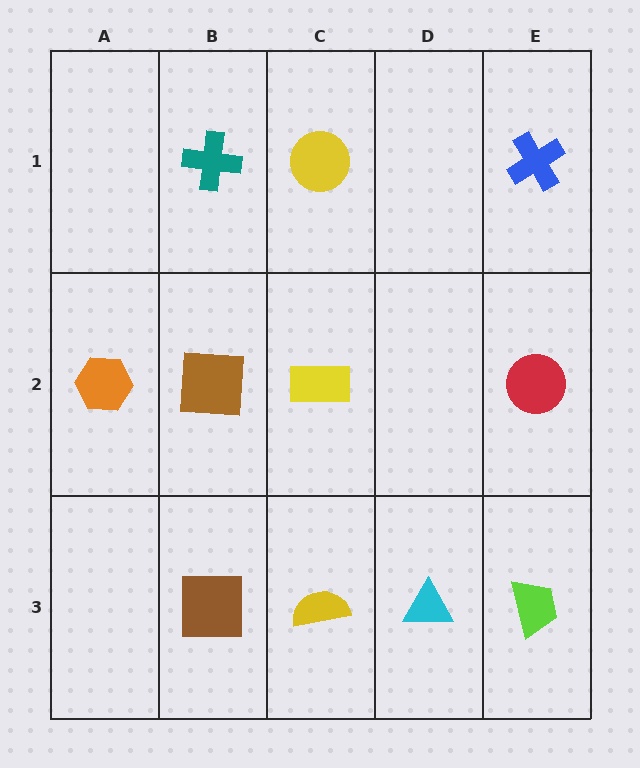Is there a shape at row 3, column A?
No, that cell is empty.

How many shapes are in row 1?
3 shapes.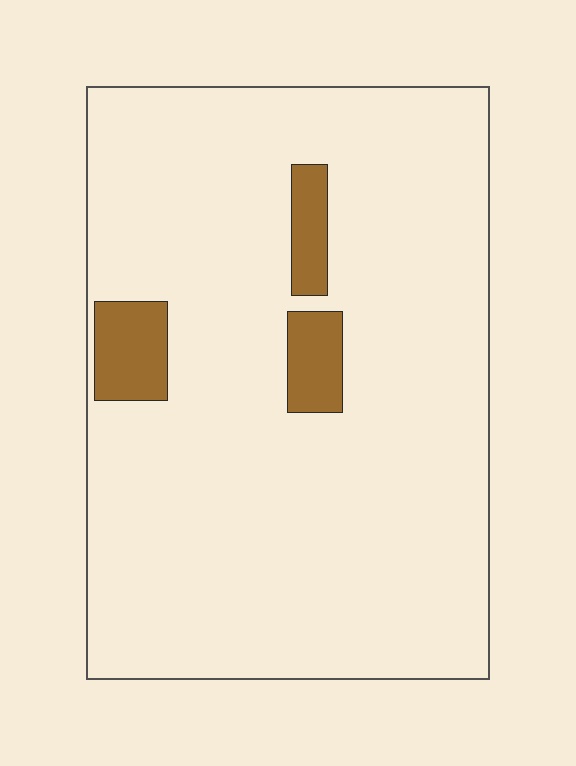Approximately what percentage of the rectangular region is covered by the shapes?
Approximately 5%.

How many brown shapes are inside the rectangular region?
3.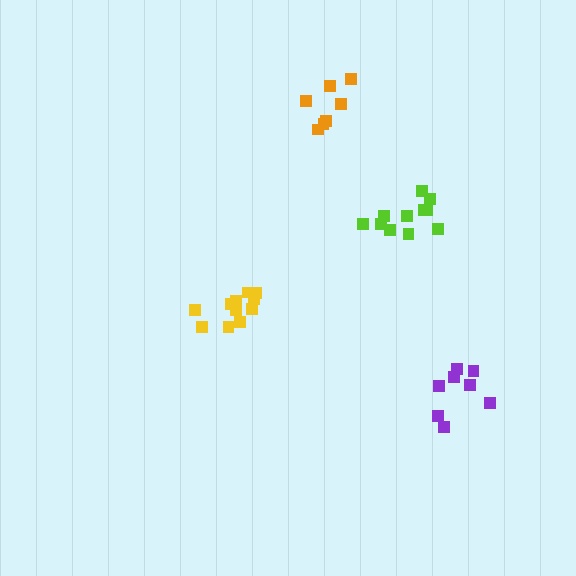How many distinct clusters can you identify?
There are 4 distinct clusters.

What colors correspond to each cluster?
The clusters are colored: yellow, orange, lime, purple.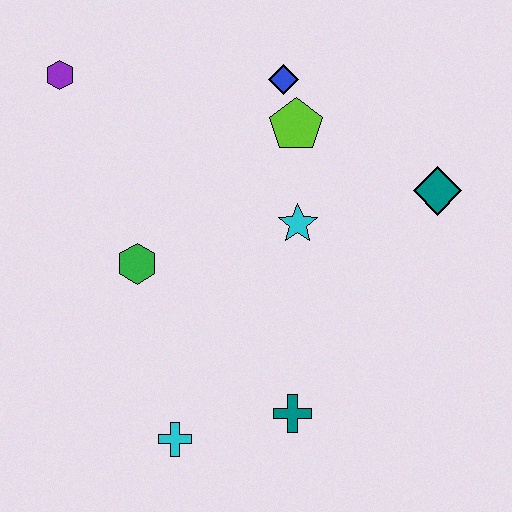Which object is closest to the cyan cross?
The teal cross is closest to the cyan cross.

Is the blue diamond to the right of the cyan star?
No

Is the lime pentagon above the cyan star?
Yes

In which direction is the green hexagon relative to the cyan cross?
The green hexagon is above the cyan cross.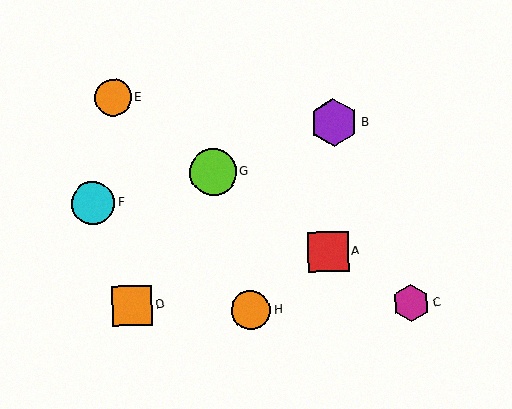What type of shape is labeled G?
Shape G is a lime circle.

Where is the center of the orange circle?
The center of the orange circle is at (251, 310).